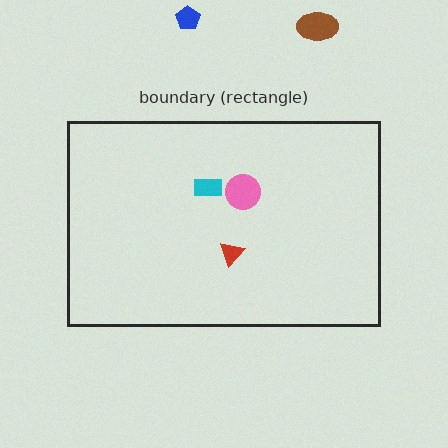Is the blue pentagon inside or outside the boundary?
Outside.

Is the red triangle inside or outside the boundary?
Inside.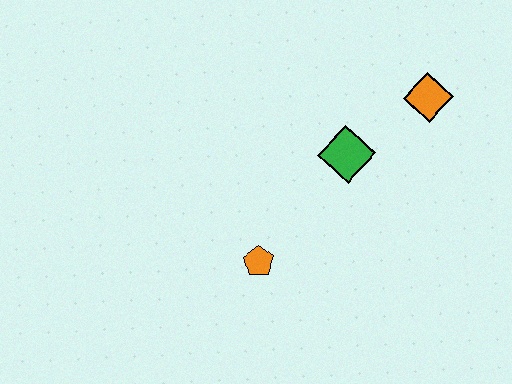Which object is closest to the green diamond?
The orange diamond is closest to the green diamond.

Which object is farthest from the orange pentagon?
The orange diamond is farthest from the orange pentagon.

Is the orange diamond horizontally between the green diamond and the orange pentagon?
No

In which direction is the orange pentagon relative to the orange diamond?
The orange pentagon is to the left of the orange diamond.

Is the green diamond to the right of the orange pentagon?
Yes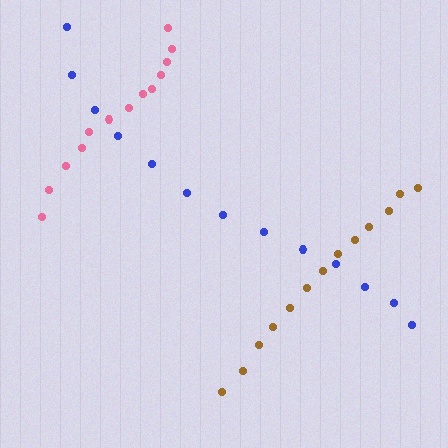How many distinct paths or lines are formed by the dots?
There are 3 distinct paths.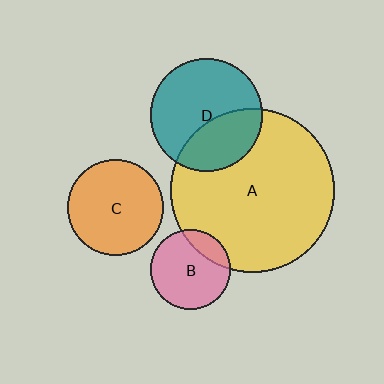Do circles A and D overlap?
Yes.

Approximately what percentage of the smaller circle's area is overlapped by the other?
Approximately 35%.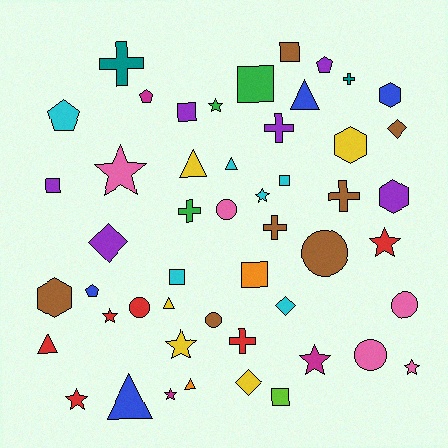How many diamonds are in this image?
There are 4 diamonds.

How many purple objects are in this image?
There are 6 purple objects.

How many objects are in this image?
There are 50 objects.